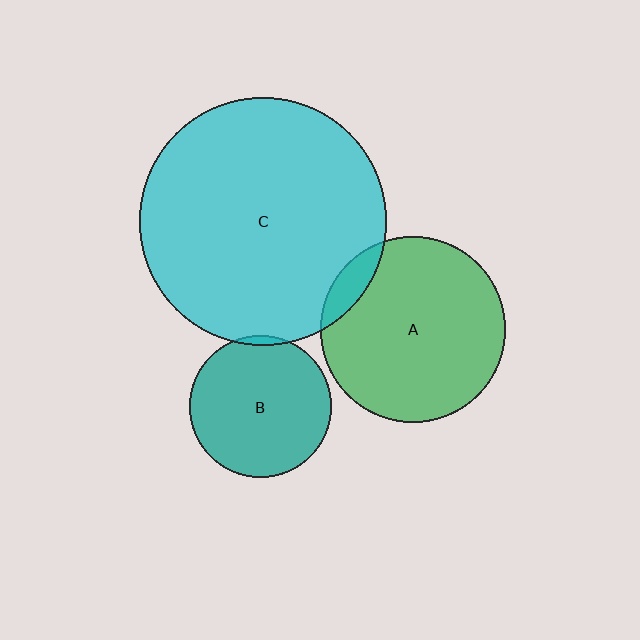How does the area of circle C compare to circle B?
Approximately 3.0 times.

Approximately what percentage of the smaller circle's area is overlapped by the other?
Approximately 5%.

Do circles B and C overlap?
Yes.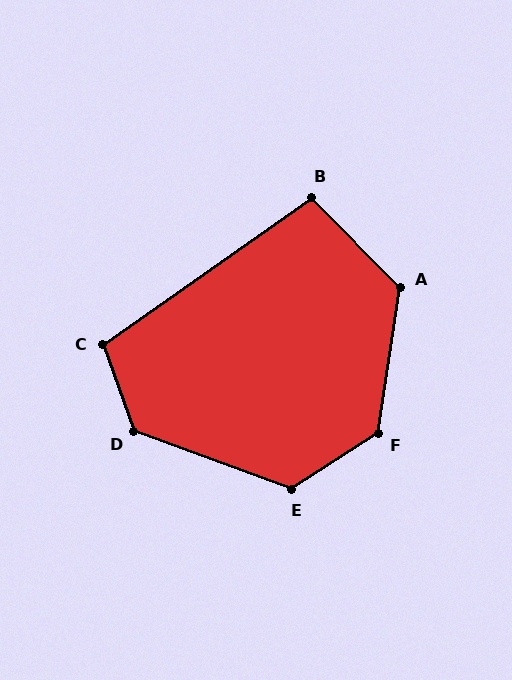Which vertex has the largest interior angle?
F, at approximately 132 degrees.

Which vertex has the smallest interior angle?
B, at approximately 99 degrees.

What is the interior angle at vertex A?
Approximately 127 degrees (obtuse).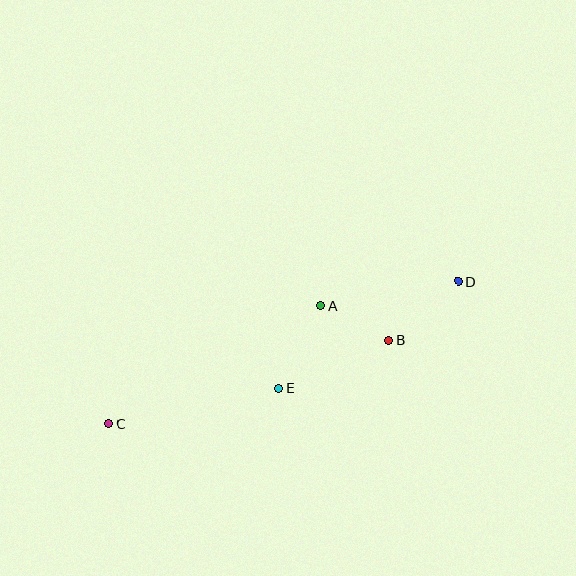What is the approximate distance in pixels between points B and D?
The distance between B and D is approximately 92 pixels.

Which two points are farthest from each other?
Points C and D are farthest from each other.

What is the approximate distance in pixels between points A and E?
The distance between A and E is approximately 92 pixels.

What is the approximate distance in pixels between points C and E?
The distance between C and E is approximately 174 pixels.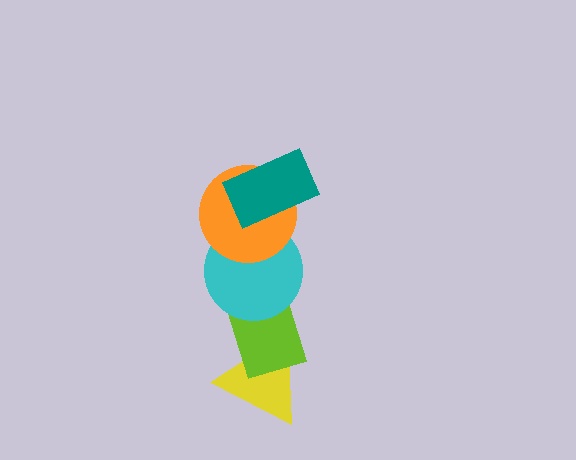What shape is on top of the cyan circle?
The orange circle is on top of the cyan circle.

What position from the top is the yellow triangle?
The yellow triangle is 5th from the top.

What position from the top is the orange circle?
The orange circle is 2nd from the top.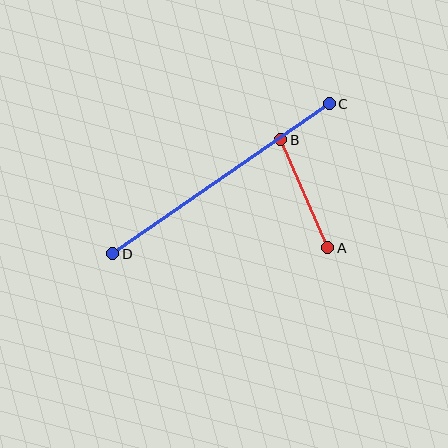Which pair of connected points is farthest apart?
Points C and D are farthest apart.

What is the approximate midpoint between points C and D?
The midpoint is at approximately (221, 179) pixels.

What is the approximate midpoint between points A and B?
The midpoint is at approximately (304, 194) pixels.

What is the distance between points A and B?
The distance is approximately 118 pixels.